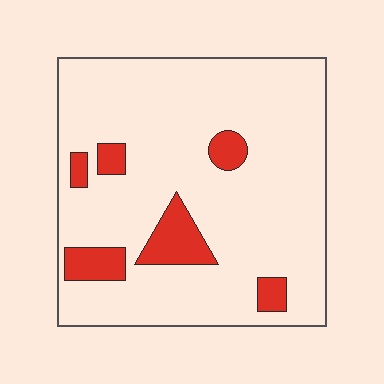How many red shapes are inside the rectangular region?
6.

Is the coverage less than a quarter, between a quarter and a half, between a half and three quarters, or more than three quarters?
Less than a quarter.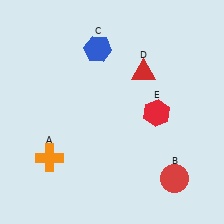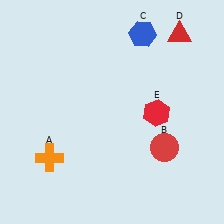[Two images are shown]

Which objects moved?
The objects that moved are: the red circle (B), the blue hexagon (C), the red triangle (D).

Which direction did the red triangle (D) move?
The red triangle (D) moved up.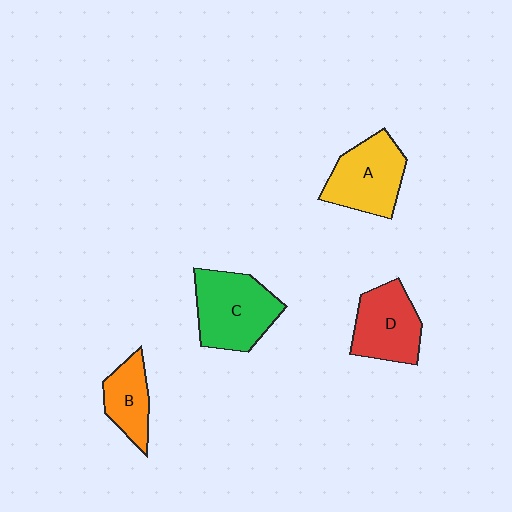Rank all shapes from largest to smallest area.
From largest to smallest: C (green), A (yellow), D (red), B (orange).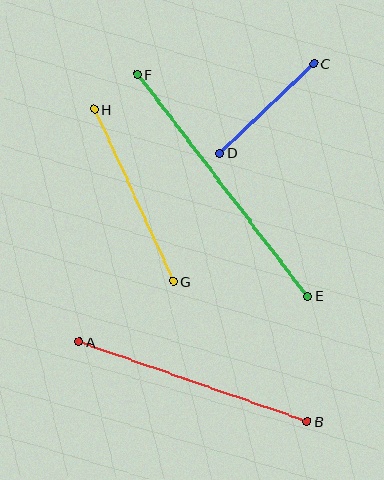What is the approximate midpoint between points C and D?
The midpoint is at approximately (267, 108) pixels.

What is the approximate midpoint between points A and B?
The midpoint is at approximately (193, 382) pixels.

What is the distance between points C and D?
The distance is approximately 130 pixels.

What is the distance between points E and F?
The distance is approximately 280 pixels.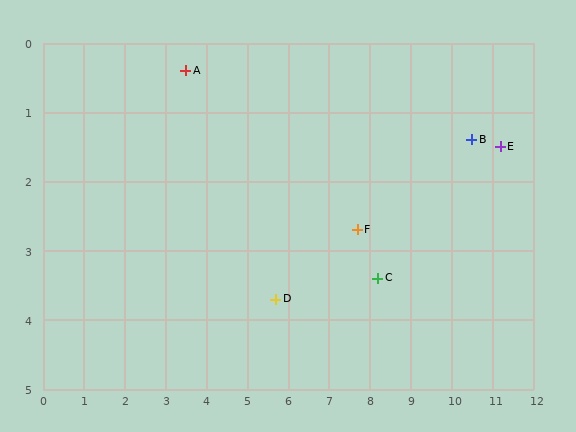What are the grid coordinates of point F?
Point F is at approximately (7.7, 2.7).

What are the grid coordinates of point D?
Point D is at approximately (5.7, 3.7).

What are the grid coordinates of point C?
Point C is at approximately (8.2, 3.4).